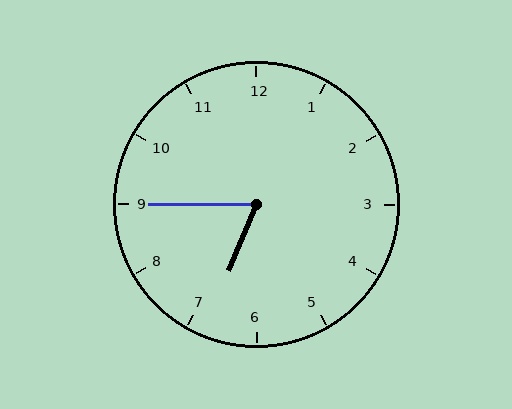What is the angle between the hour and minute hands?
Approximately 68 degrees.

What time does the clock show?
6:45.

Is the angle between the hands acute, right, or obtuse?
It is acute.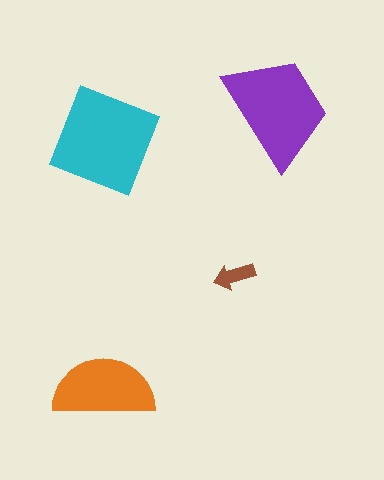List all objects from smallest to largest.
The brown arrow, the orange semicircle, the purple trapezoid, the cyan square.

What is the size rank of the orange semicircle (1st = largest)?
3rd.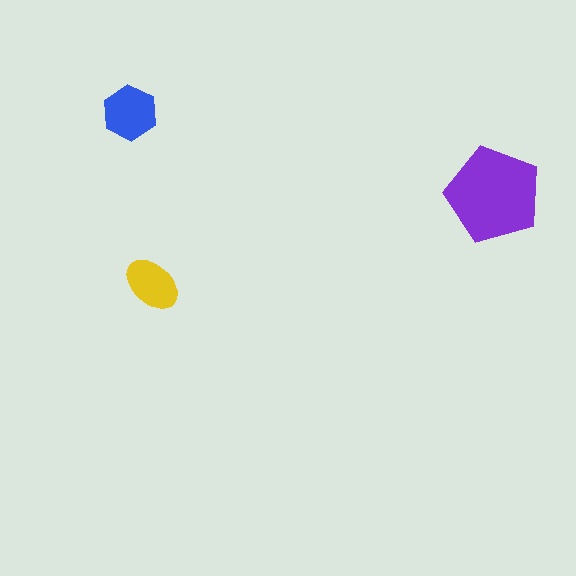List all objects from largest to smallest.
The purple pentagon, the blue hexagon, the yellow ellipse.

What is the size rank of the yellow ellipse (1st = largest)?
3rd.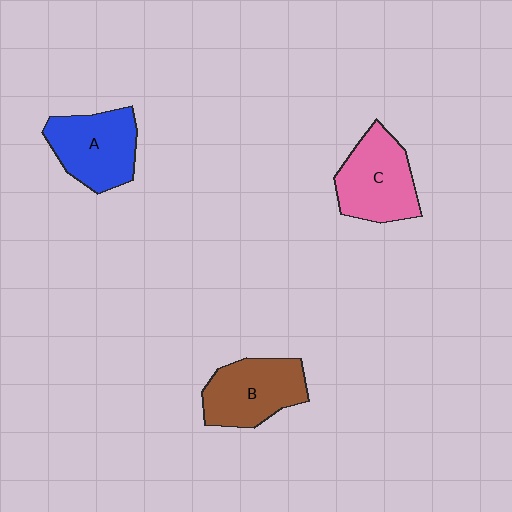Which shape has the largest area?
Shape C (pink).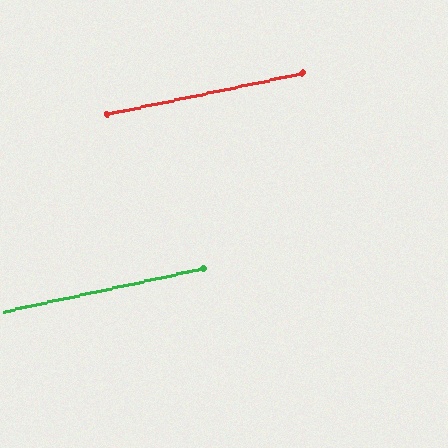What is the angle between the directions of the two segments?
Approximately 0 degrees.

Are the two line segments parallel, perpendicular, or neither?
Parallel — their directions differ by only 0.3°.